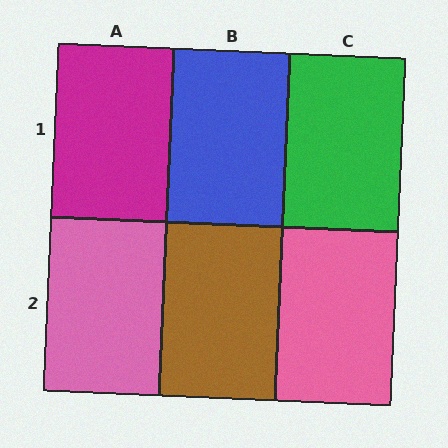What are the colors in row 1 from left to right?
Magenta, blue, green.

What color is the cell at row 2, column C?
Pink.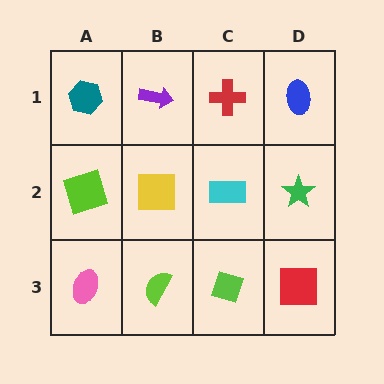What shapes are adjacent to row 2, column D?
A blue ellipse (row 1, column D), a red square (row 3, column D), a cyan rectangle (row 2, column C).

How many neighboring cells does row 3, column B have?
3.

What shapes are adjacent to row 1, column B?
A yellow square (row 2, column B), a teal hexagon (row 1, column A), a red cross (row 1, column C).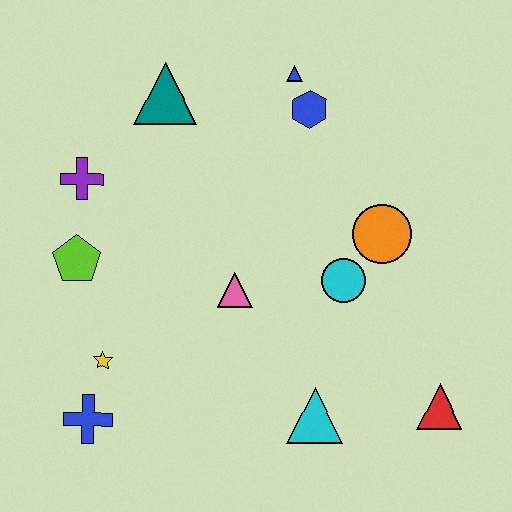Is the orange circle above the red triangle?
Yes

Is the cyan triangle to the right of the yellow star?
Yes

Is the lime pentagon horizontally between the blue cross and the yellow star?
No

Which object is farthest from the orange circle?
The blue cross is farthest from the orange circle.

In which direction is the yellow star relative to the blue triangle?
The yellow star is below the blue triangle.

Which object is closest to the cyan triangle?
The red triangle is closest to the cyan triangle.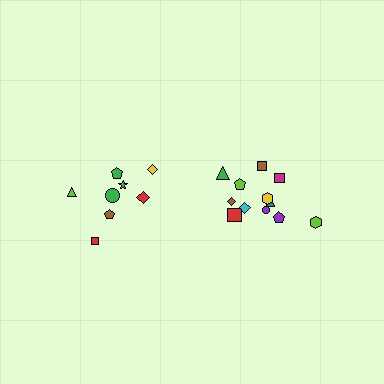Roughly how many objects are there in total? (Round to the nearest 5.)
Roughly 20 objects in total.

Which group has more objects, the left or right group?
The right group.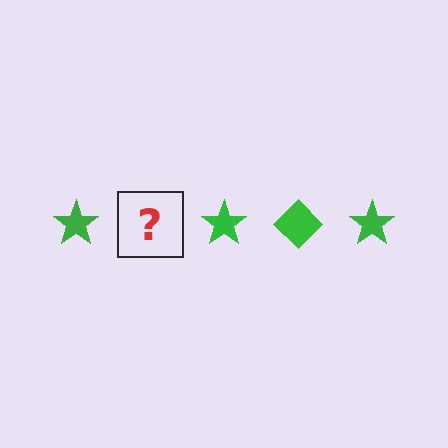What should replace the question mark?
The question mark should be replaced with a green diamond.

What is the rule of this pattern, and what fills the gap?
The rule is that the pattern cycles through star, diamond shapes in green. The gap should be filled with a green diamond.